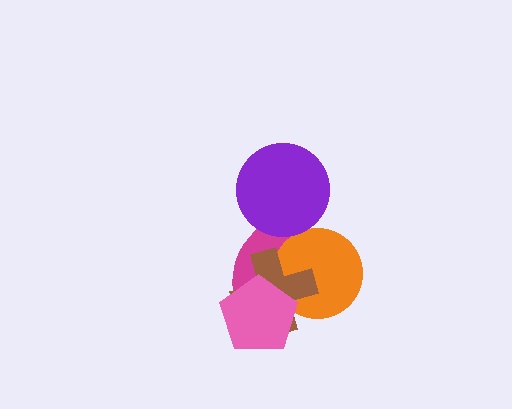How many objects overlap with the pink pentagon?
3 objects overlap with the pink pentagon.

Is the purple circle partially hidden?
No, no other shape covers it.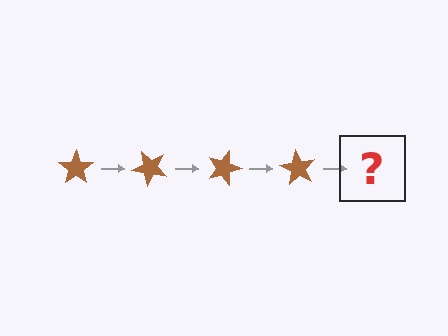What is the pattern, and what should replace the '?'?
The pattern is that the star rotates 45 degrees each step. The '?' should be a brown star rotated 180 degrees.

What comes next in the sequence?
The next element should be a brown star rotated 180 degrees.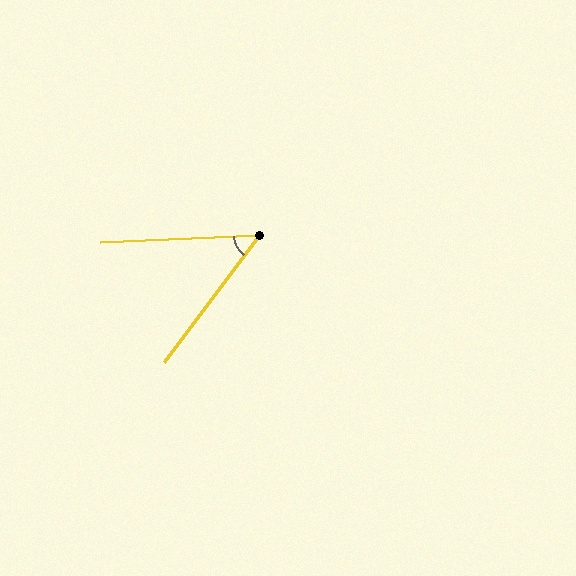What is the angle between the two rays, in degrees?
Approximately 51 degrees.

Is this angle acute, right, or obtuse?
It is acute.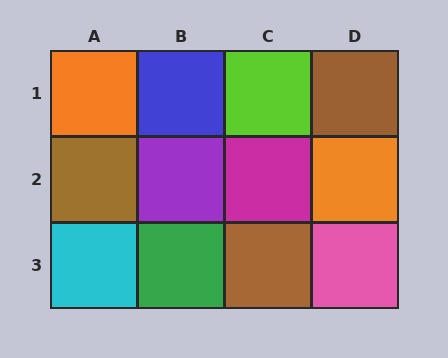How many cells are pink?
1 cell is pink.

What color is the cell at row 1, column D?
Brown.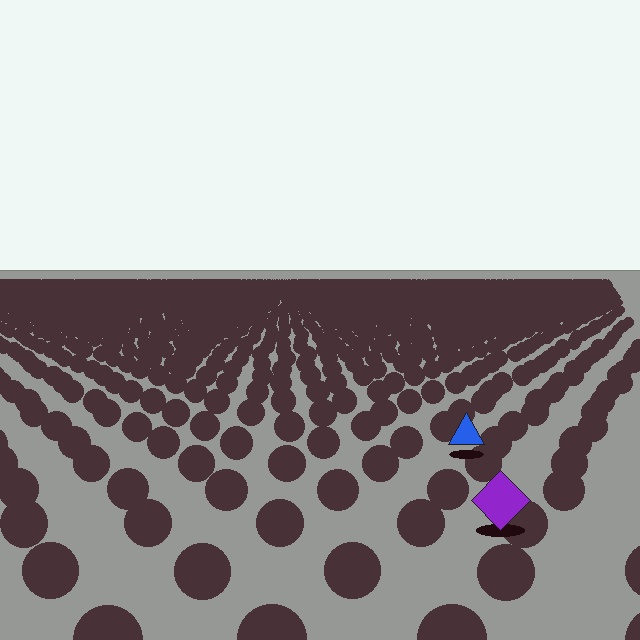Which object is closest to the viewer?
The purple diamond is closest. The texture marks near it are larger and more spread out.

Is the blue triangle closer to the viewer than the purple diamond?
No. The purple diamond is closer — you can tell from the texture gradient: the ground texture is coarser near it.